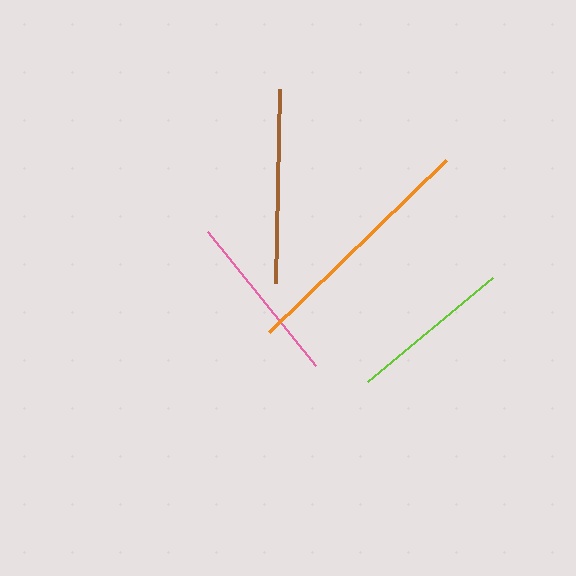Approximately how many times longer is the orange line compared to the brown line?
The orange line is approximately 1.3 times the length of the brown line.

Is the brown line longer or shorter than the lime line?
The brown line is longer than the lime line.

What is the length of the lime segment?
The lime segment is approximately 162 pixels long.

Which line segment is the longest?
The orange line is the longest at approximately 246 pixels.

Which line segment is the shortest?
The lime line is the shortest at approximately 162 pixels.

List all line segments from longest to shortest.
From longest to shortest: orange, brown, pink, lime.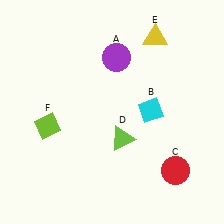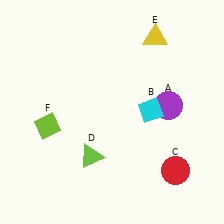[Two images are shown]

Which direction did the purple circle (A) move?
The purple circle (A) moved right.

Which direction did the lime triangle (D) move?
The lime triangle (D) moved left.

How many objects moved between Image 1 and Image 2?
2 objects moved between the two images.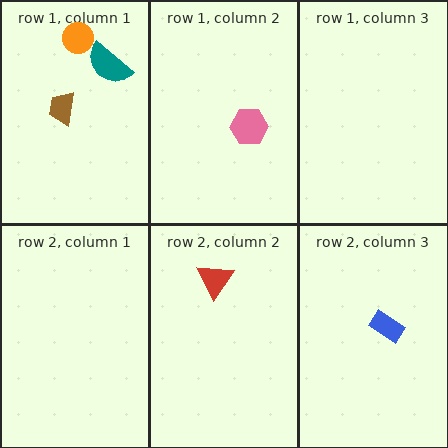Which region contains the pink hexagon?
The row 1, column 2 region.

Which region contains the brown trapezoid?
The row 1, column 1 region.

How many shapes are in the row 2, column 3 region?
1.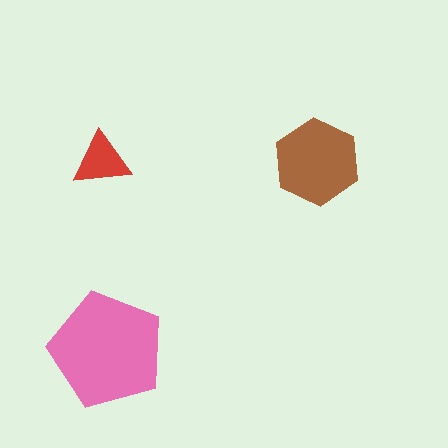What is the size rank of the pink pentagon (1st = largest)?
1st.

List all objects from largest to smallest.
The pink pentagon, the brown hexagon, the red triangle.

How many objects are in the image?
There are 3 objects in the image.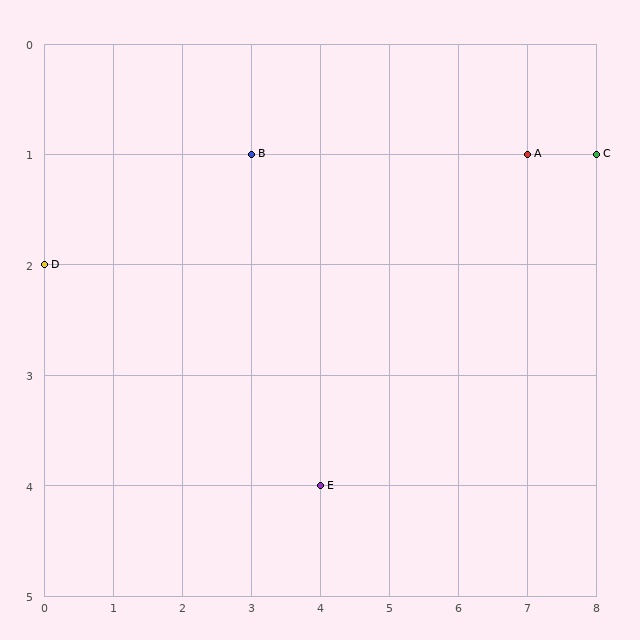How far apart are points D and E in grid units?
Points D and E are 4 columns and 2 rows apart (about 4.5 grid units diagonally).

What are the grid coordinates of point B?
Point B is at grid coordinates (3, 1).